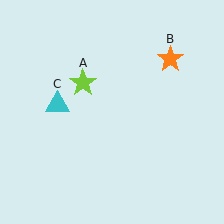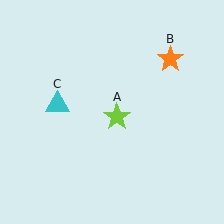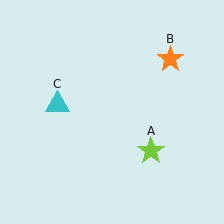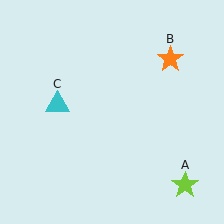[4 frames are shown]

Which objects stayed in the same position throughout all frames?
Orange star (object B) and cyan triangle (object C) remained stationary.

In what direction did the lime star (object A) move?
The lime star (object A) moved down and to the right.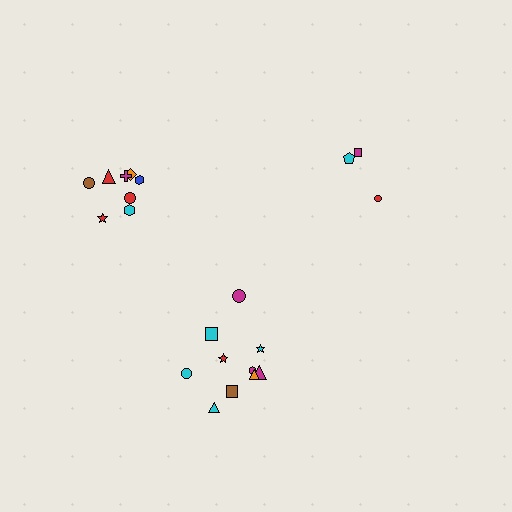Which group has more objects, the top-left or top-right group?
The top-left group.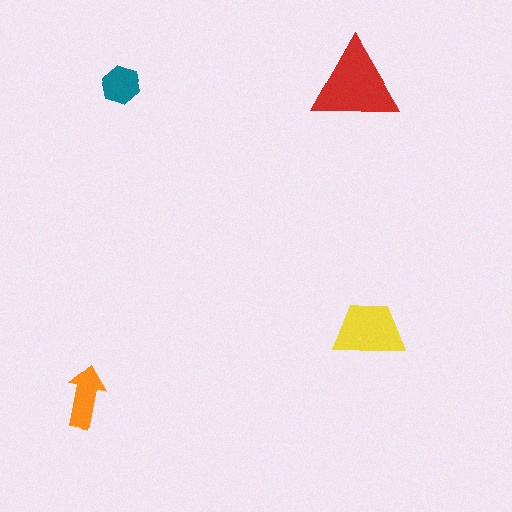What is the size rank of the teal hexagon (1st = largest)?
4th.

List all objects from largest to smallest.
The red triangle, the yellow trapezoid, the orange arrow, the teal hexagon.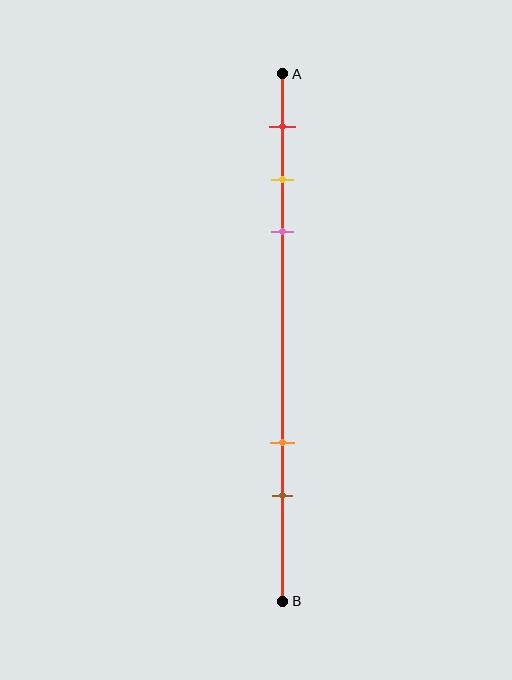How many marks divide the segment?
There are 5 marks dividing the segment.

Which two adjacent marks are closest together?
The yellow and pink marks are the closest adjacent pair.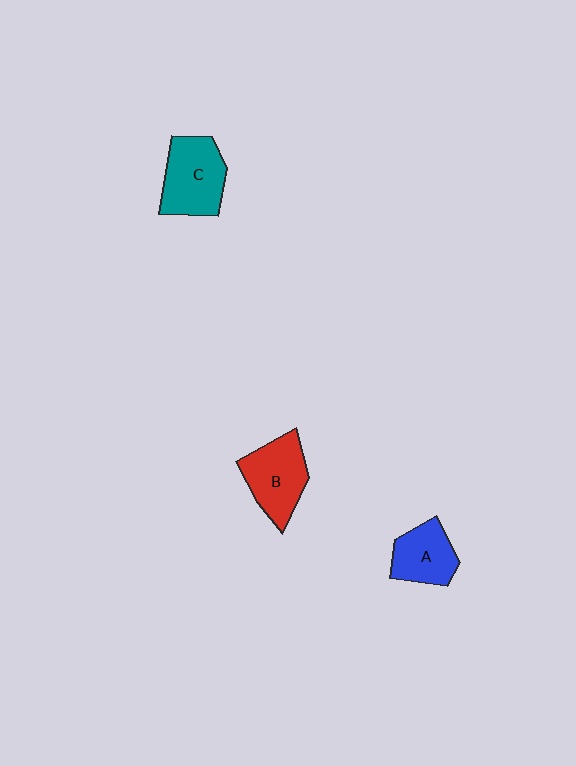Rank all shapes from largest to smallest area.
From largest to smallest: C (teal), B (red), A (blue).